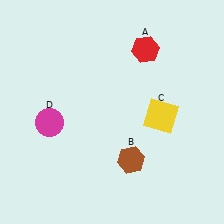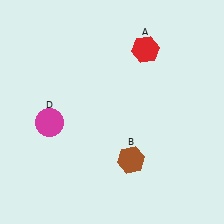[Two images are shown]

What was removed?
The yellow square (C) was removed in Image 2.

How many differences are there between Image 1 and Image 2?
There is 1 difference between the two images.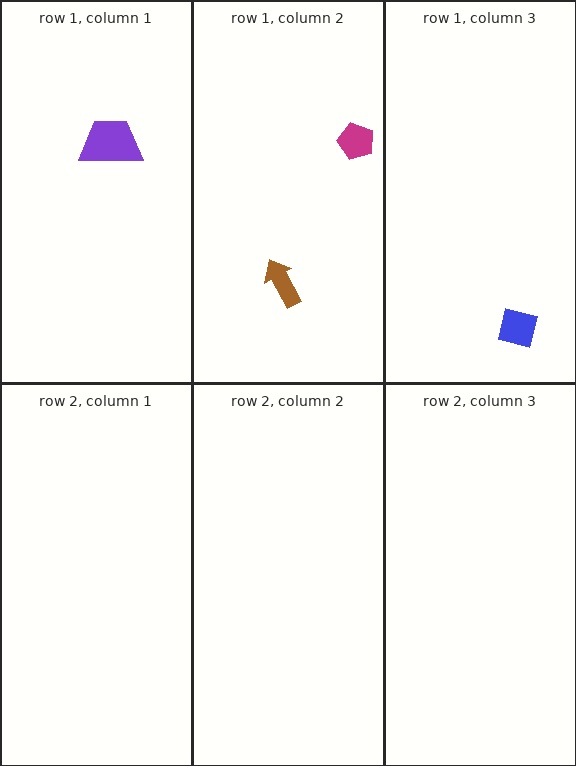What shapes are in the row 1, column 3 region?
The blue square.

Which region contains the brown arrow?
The row 1, column 2 region.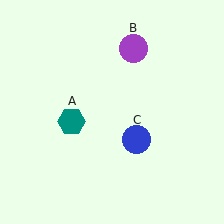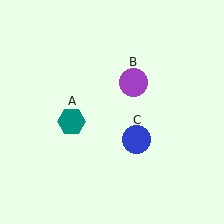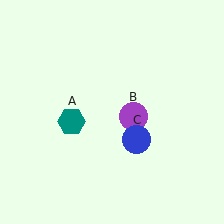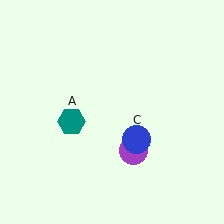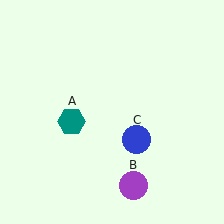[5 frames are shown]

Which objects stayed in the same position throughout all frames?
Teal hexagon (object A) and blue circle (object C) remained stationary.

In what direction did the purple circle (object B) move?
The purple circle (object B) moved down.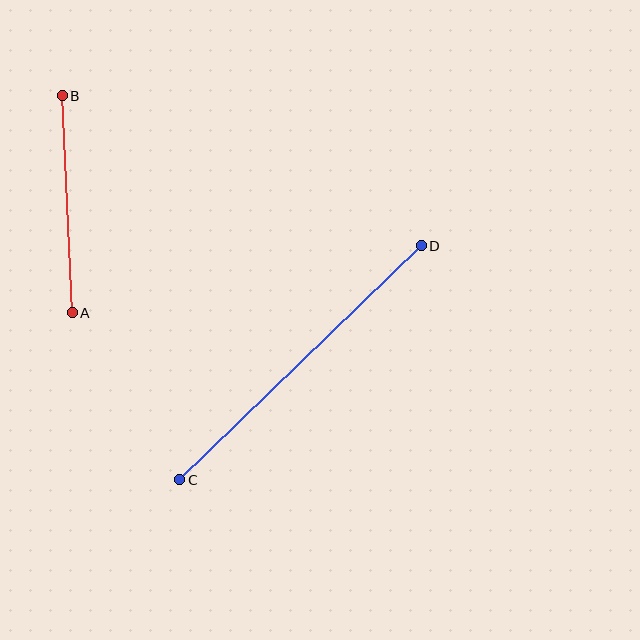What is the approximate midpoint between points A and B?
The midpoint is at approximately (67, 204) pixels.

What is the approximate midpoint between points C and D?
The midpoint is at approximately (300, 363) pixels.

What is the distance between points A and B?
The distance is approximately 217 pixels.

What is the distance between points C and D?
The distance is approximately 336 pixels.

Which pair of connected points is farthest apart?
Points C and D are farthest apart.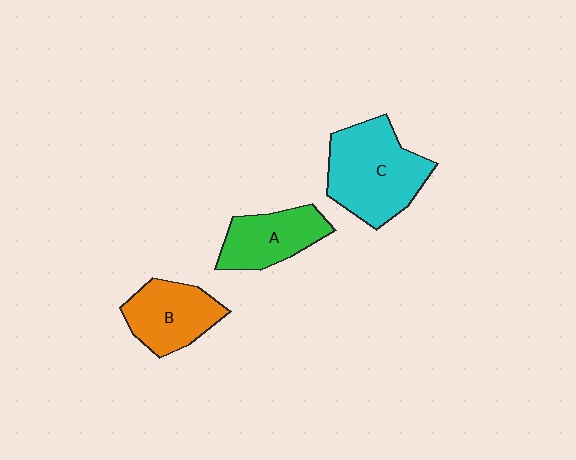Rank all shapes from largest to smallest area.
From largest to smallest: C (cyan), B (orange), A (green).